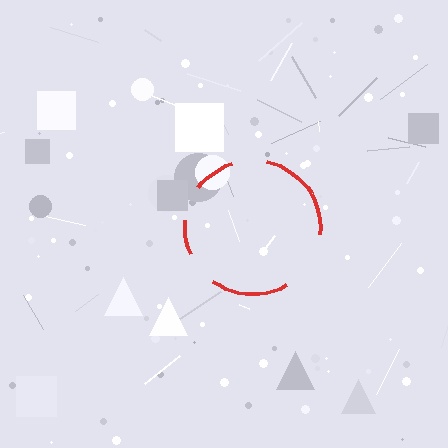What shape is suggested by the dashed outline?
The dashed outline suggests a circle.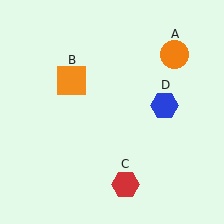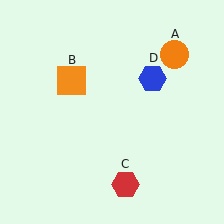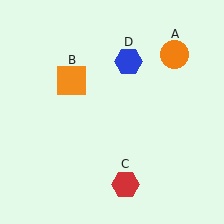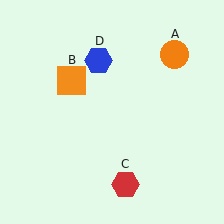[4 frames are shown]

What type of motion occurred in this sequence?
The blue hexagon (object D) rotated counterclockwise around the center of the scene.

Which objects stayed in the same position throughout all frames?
Orange circle (object A) and orange square (object B) and red hexagon (object C) remained stationary.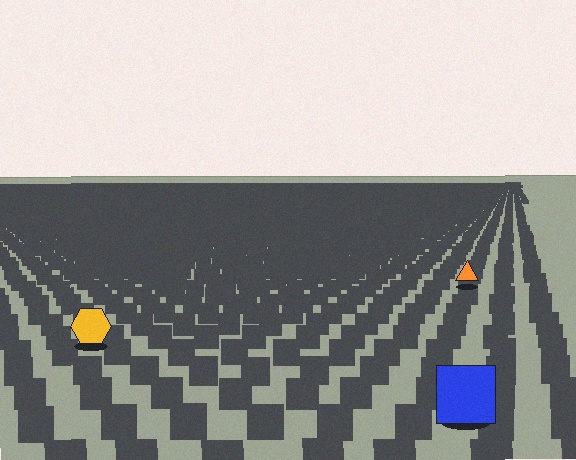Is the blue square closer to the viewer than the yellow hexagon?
Yes. The blue square is closer — you can tell from the texture gradient: the ground texture is coarser near it.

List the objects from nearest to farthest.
From nearest to farthest: the blue square, the yellow hexagon, the orange triangle.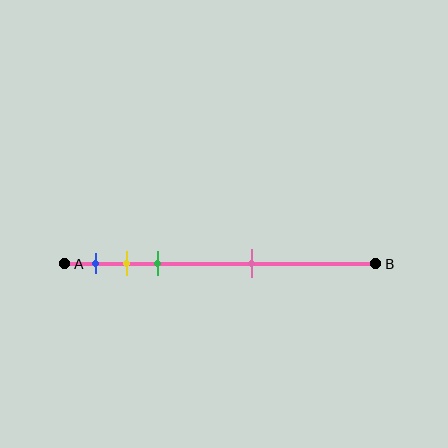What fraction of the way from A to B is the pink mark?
The pink mark is approximately 60% (0.6) of the way from A to B.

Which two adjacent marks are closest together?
The yellow and green marks are the closest adjacent pair.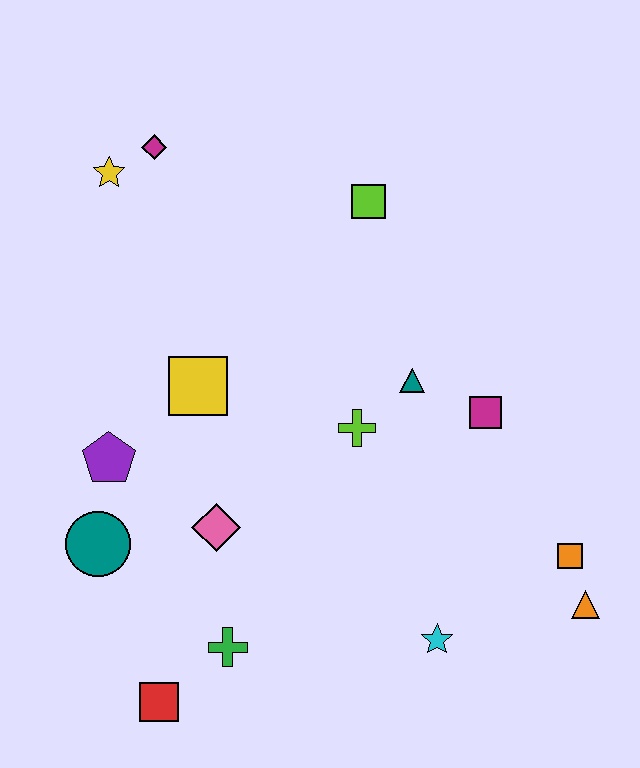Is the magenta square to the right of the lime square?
Yes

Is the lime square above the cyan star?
Yes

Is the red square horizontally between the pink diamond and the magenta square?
No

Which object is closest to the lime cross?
The teal triangle is closest to the lime cross.